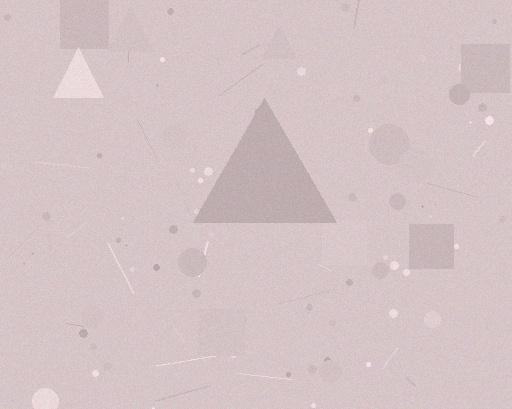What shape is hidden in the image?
A triangle is hidden in the image.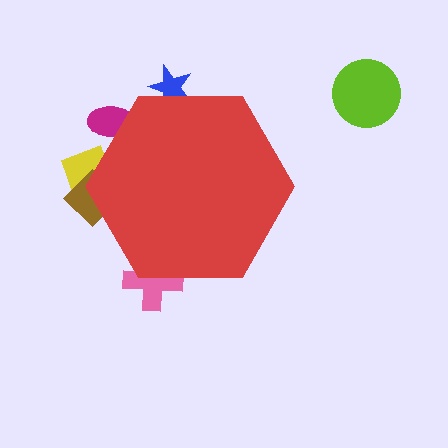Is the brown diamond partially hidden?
Yes, the brown diamond is partially hidden behind the red hexagon.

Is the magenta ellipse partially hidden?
Yes, the magenta ellipse is partially hidden behind the red hexagon.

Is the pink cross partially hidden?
Yes, the pink cross is partially hidden behind the red hexagon.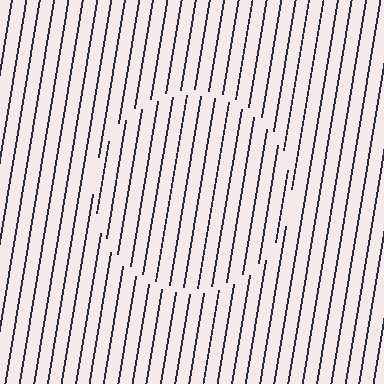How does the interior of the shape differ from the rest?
The interior of the shape contains the same grating, shifted by half a period — the contour is defined by the phase discontinuity where line-ends from the inner and outer gratings abut.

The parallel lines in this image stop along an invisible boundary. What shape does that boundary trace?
An illusory circle. The interior of the shape contains the same grating, shifted by half a period — the contour is defined by the phase discontinuity where line-ends from the inner and outer gratings abut.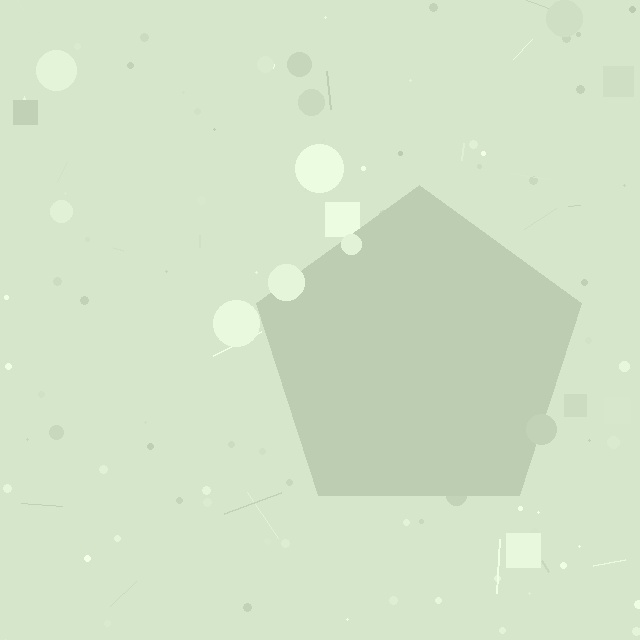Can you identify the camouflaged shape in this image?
The camouflaged shape is a pentagon.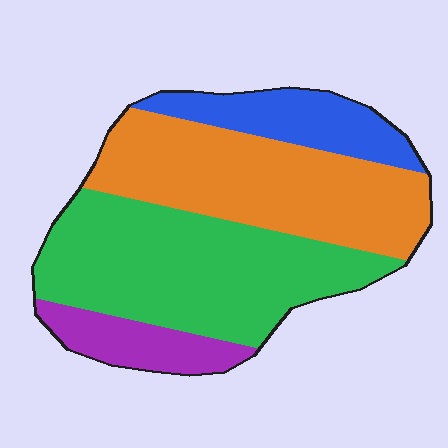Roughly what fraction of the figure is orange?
Orange covers 35% of the figure.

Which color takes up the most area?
Green, at roughly 40%.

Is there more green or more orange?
Green.